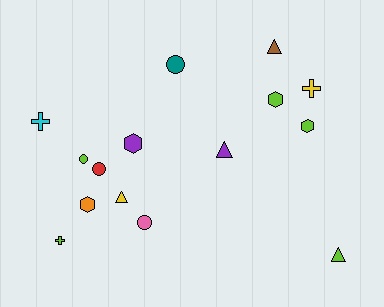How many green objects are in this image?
There are no green objects.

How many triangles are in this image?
There are 4 triangles.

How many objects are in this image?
There are 15 objects.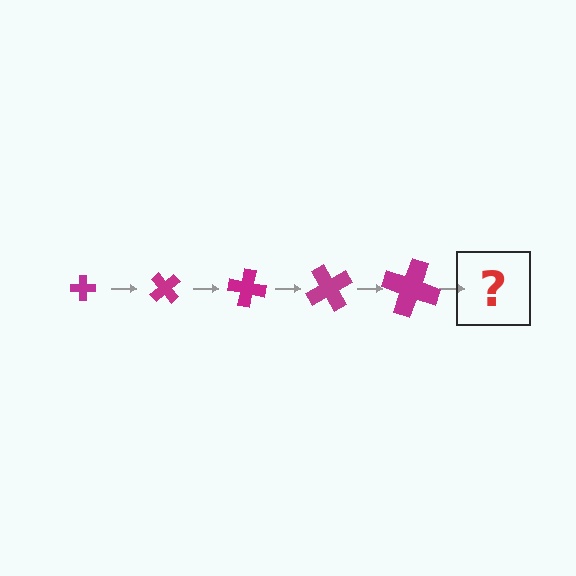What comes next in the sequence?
The next element should be a cross, larger than the previous one and rotated 250 degrees from the start.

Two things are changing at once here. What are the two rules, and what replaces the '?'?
The two rules are that the cross grows larger each step and it rotates 50 degrees each step. The '?' should be a cross, larger than the previous one and rotated 250 degrees from the start.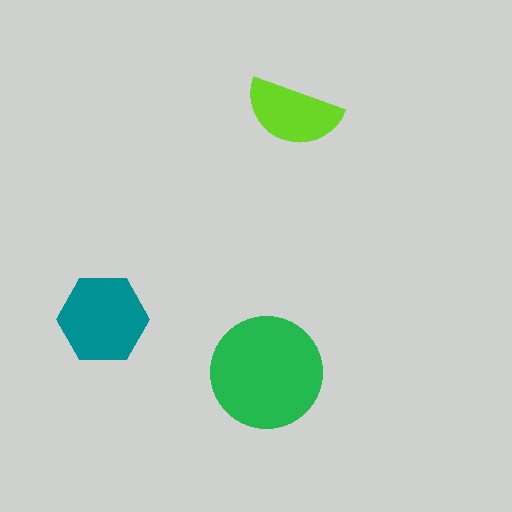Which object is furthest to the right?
The lime semicircle is rightmost.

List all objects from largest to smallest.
The green circle, the teal hexagon, the lime semicircle.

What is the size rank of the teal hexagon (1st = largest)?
2nd.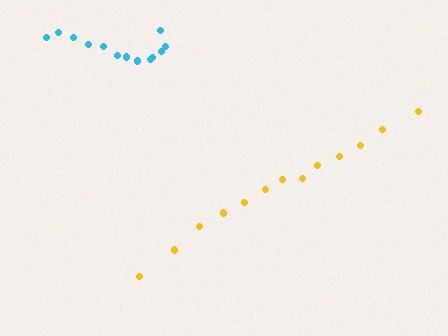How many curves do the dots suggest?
There are 2 distinct paths.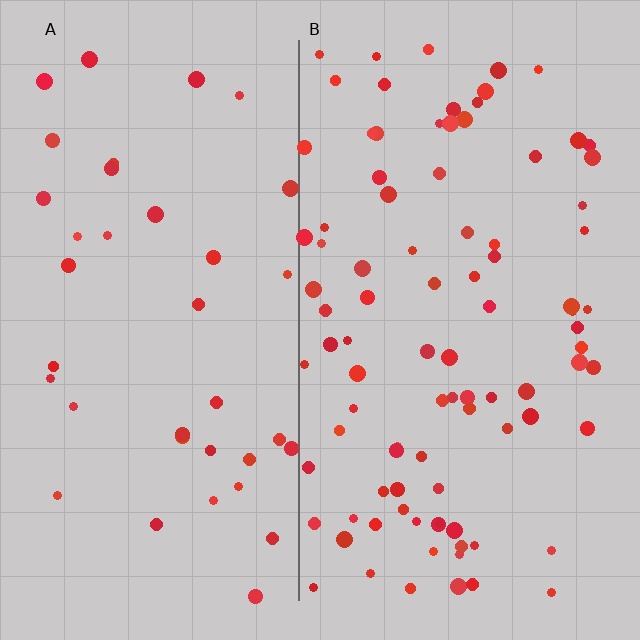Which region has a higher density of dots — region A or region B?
B (the right).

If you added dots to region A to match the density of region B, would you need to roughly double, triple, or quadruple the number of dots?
Approximately double.